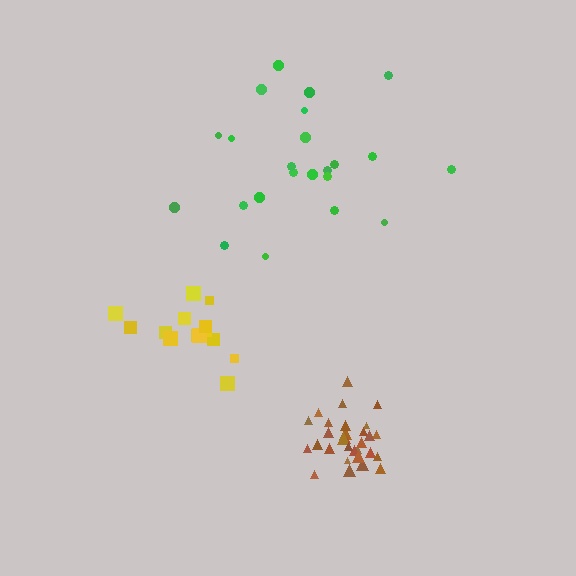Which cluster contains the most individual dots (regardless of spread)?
Brown (31).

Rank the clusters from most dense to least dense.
brown, yellow, green.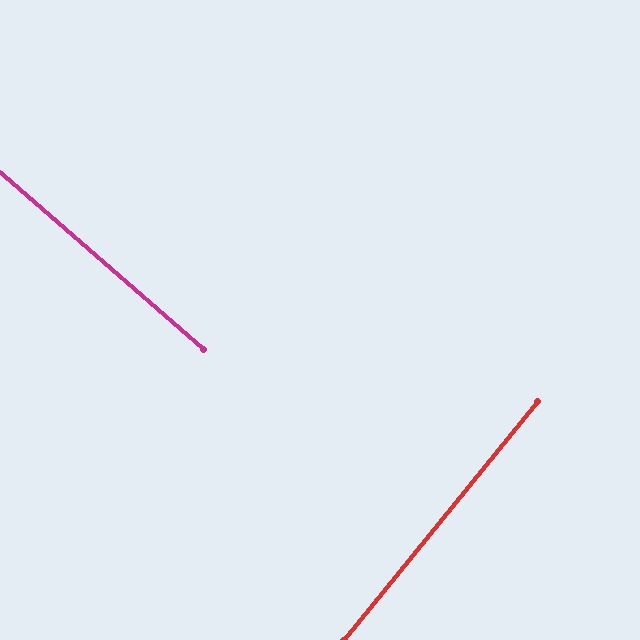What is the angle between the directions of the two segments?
Approximately 88 degrees.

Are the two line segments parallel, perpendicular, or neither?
Perpendicular — they meet at approximately 88°.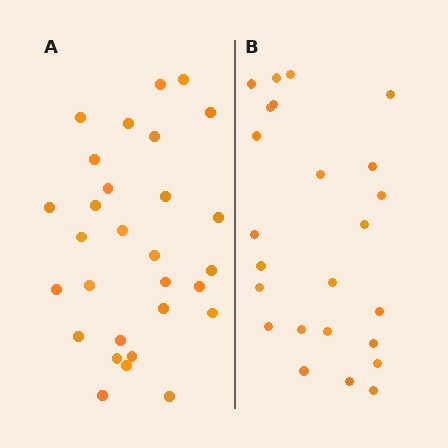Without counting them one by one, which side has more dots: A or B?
Region A (the left region) has more dots.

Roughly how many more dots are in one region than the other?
Region A has about 5 more dots than region B.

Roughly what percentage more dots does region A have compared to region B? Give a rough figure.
About 20% more.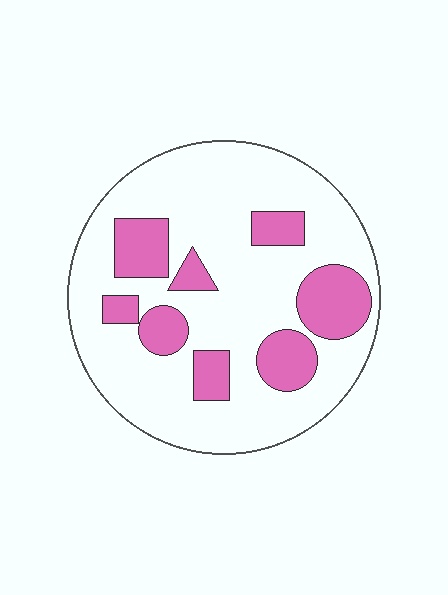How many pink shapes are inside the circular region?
8.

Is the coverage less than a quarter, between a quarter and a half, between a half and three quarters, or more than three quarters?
Less than a quarter.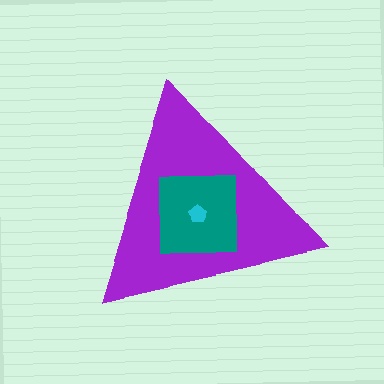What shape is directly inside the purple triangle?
The teal square.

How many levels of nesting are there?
3.